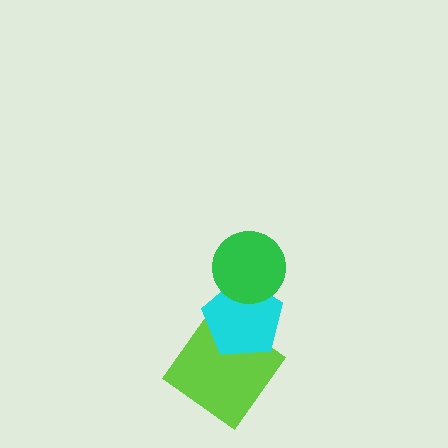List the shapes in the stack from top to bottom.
From top to bottom: the green circle, the cyan pentagon, the lime diamond.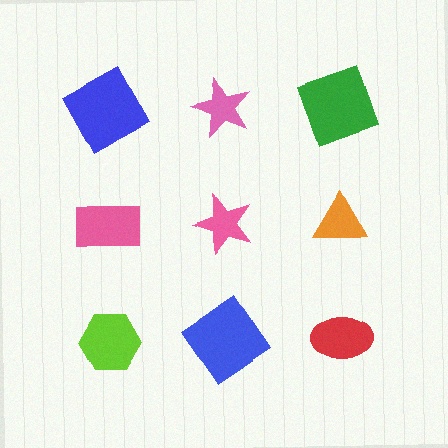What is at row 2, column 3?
An orange triangle.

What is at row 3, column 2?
A blue diamond.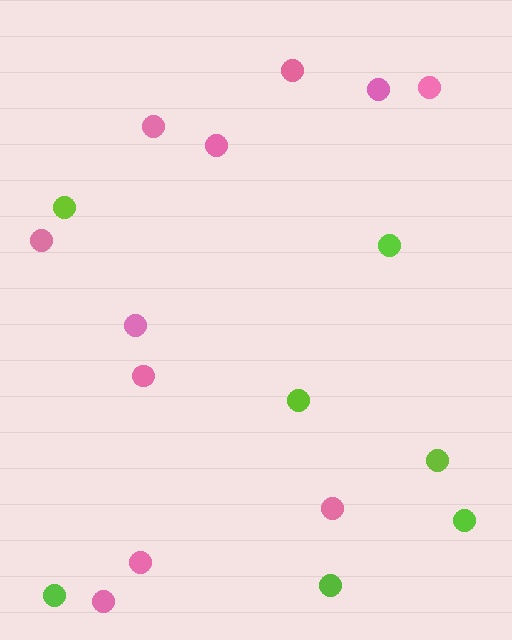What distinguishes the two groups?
There are 2 groups: one group of pink circles (11) and one group of lime circles (7).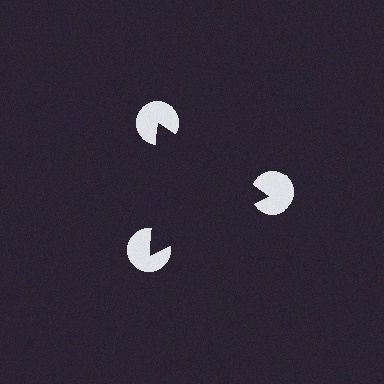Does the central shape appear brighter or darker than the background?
It typically appears slightly darker than the background, even though no actual brightness change is drawn.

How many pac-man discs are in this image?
There are 3 — one at each vertex of the illusory triangle.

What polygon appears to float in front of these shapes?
An illusory triangle — its edges are inferred from the aligned wedge cuts in the pac-man discs, not physically drawn.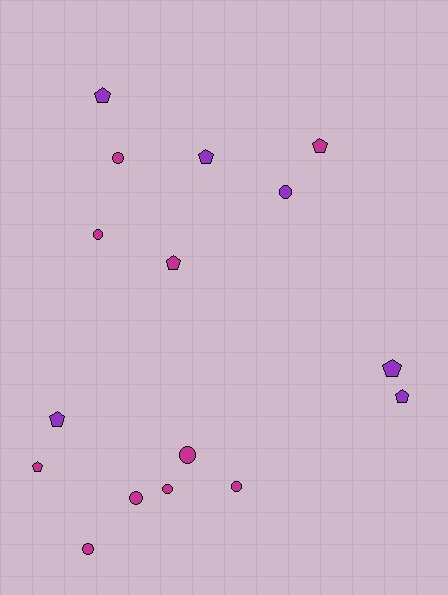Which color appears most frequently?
Magenta, with 10 objects.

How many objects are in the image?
There are 16 objects.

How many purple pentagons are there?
There are 5 purple pentagons.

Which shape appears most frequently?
Circle, with 8 objects.